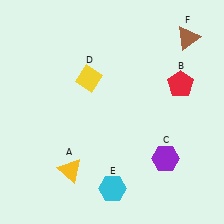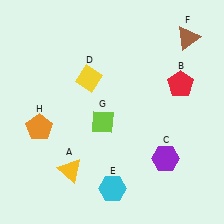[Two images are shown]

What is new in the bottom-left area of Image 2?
A lime diamond (G) was added in the bottom-left area of Image 2.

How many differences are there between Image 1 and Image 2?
There are 2 differences between the two images.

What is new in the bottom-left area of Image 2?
An orange pentagon (H) was added in the bottom-left area of Image 2.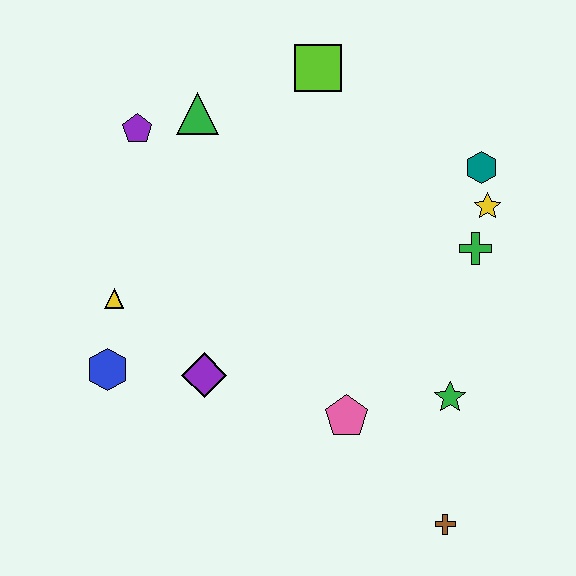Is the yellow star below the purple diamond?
No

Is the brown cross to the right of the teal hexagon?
No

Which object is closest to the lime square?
The green triangle is closest to the lime square.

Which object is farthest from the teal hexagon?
The blue hexagon is farthest from the teal hexagon.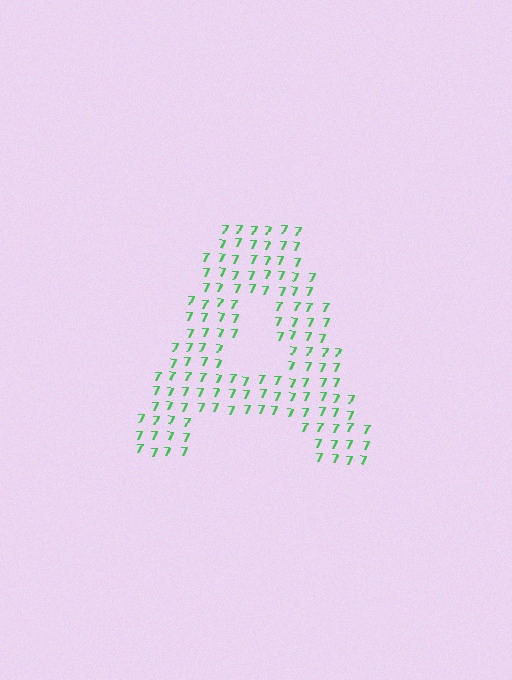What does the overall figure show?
The overall figure shows the letter A.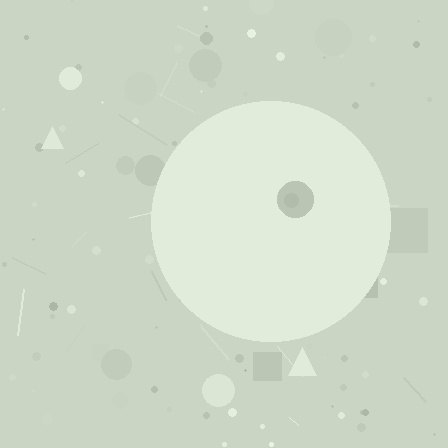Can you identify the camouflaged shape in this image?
The camouflaged shape is a circle.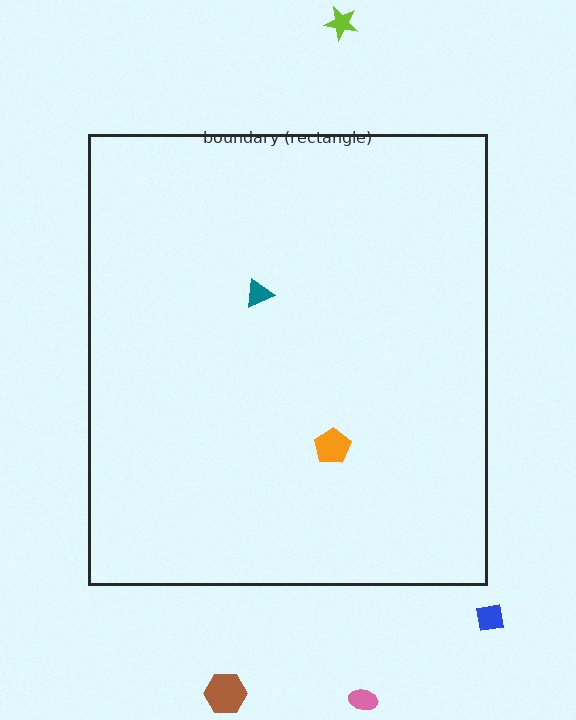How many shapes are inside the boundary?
2 inside, 4 outside.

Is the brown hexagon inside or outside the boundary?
Outside.